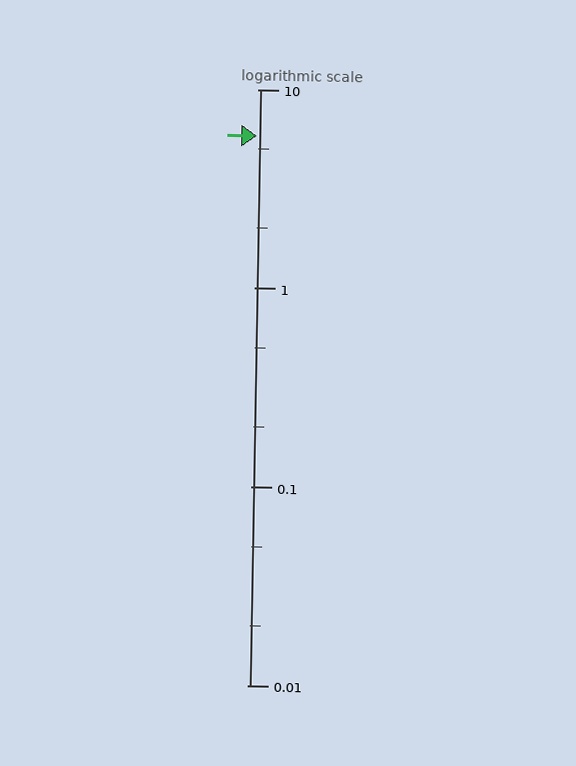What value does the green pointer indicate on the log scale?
The pointer indicates approximately 5.8.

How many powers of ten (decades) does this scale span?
The scale spans 3 decades, from 0.01 to 10.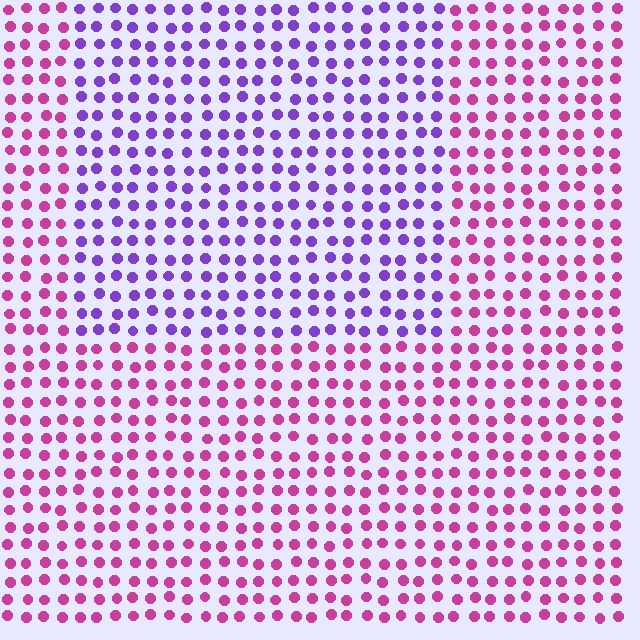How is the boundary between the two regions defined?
The boundary is defined purely by a slight shift in hue (about 50 degrees). Spacing, size, and orientation are identical on both sides.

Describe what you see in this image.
The image is filled with small magenta elements in a uniform arrangement. A rectangle-shaped region is visible where the elements are tinted to a slightly different hue, forming a subtle color boundary.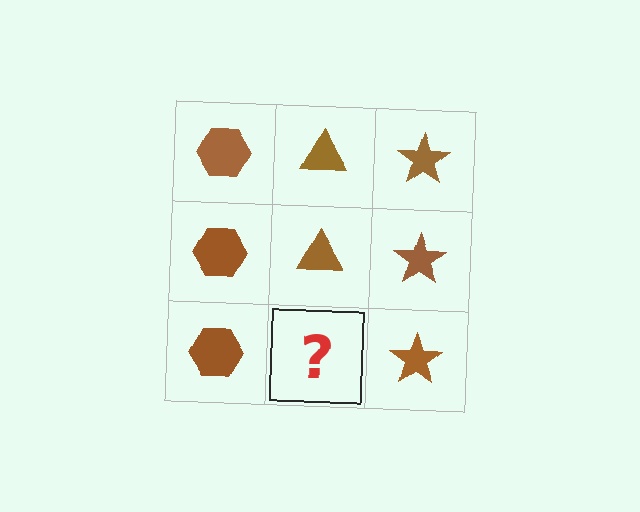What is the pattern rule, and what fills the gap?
The rule is that each column has a consistent shape. The gap should be filled with a brown triangle.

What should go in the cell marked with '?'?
The missing cell should contain a brown triangle.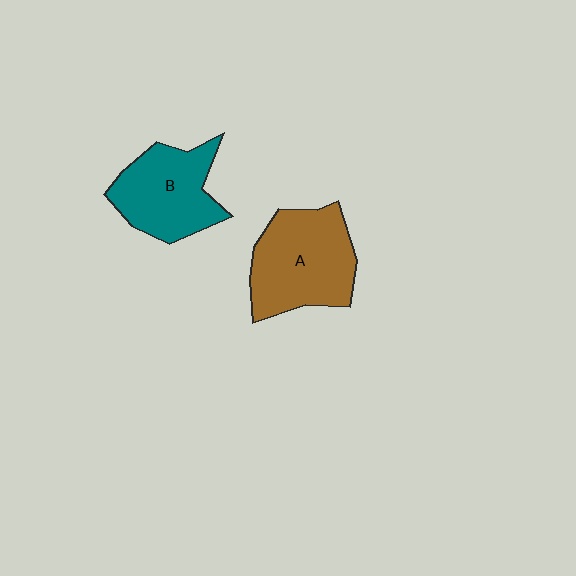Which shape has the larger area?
Shape A (brown).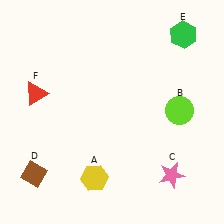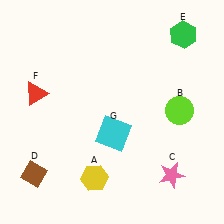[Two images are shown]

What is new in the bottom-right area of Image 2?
A cyan square (G) was added in the bottom-right area of Image 2.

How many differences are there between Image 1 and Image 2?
There is 1 difference between the two images.